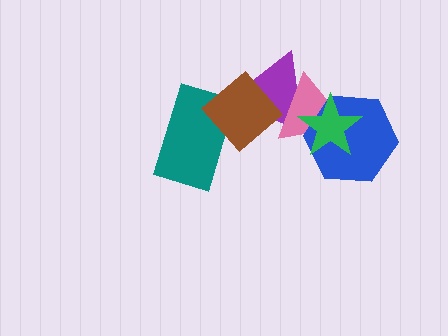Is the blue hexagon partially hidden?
Yes, it is partially covered by another shape.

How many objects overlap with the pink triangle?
4 objects overlap with the pink triangle.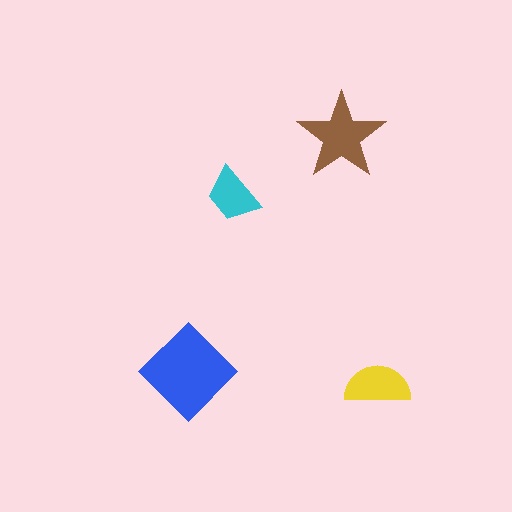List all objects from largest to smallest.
The blue diamond, the brown star, the yellow semicircle, the cyan trapezoid.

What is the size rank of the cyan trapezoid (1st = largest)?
4th.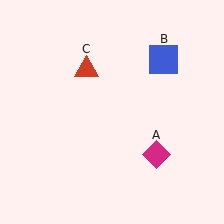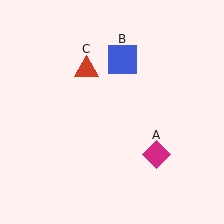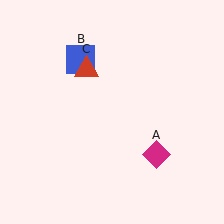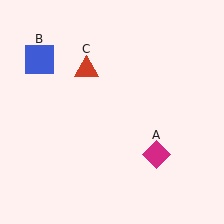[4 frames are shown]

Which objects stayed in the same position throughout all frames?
Magenta diamond (object A) and red triangle (object C) remained stationary.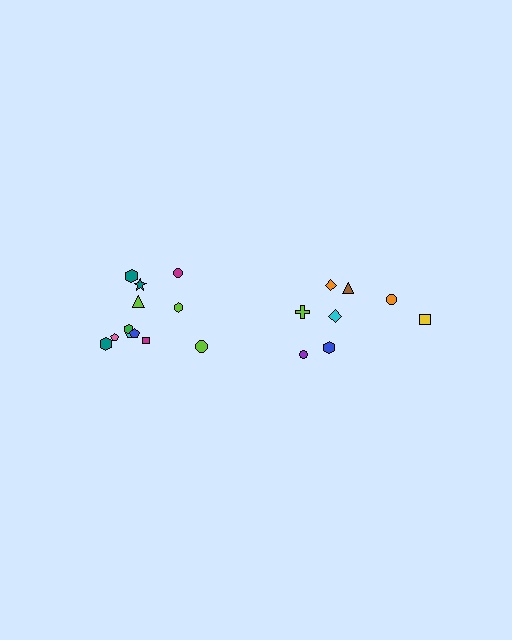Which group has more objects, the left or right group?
The left group.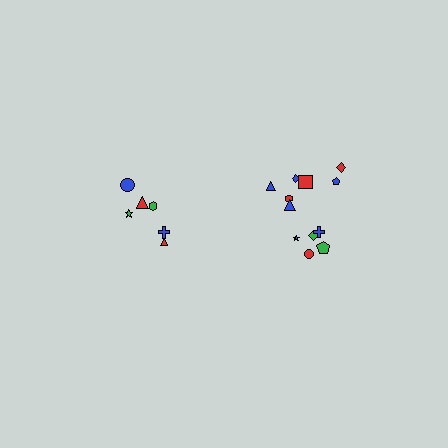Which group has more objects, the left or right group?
The right group.